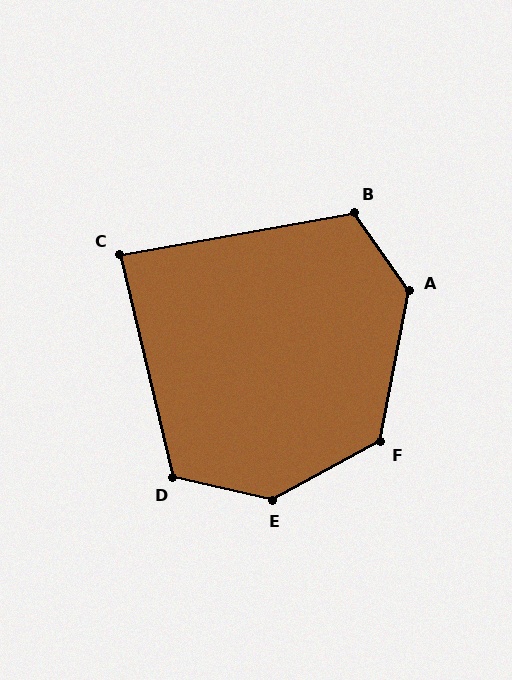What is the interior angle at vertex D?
Approximately 116 degrees (obtuse).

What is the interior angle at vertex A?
Approximately 134 degrees (obtuse).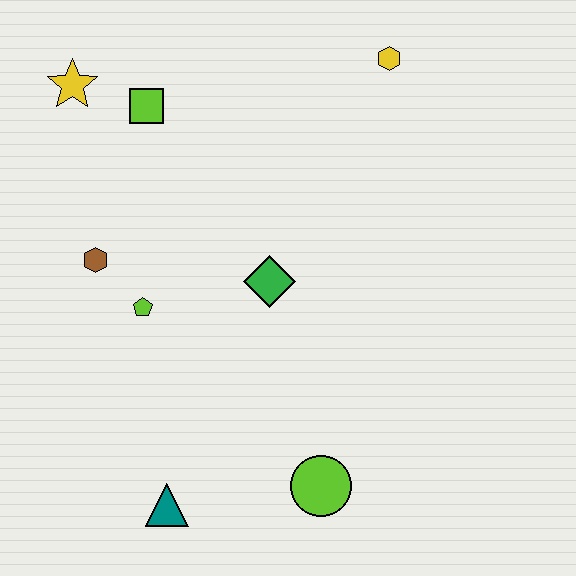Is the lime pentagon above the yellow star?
No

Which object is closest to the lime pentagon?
The brown hexagon is closest to the lime pentagon.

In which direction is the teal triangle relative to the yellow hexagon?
The teal triangle is below the yellow hexagon.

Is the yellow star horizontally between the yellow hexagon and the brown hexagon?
No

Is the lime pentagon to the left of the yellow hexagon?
Yes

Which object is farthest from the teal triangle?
The yellow hexagon is farthest from the teal triangle.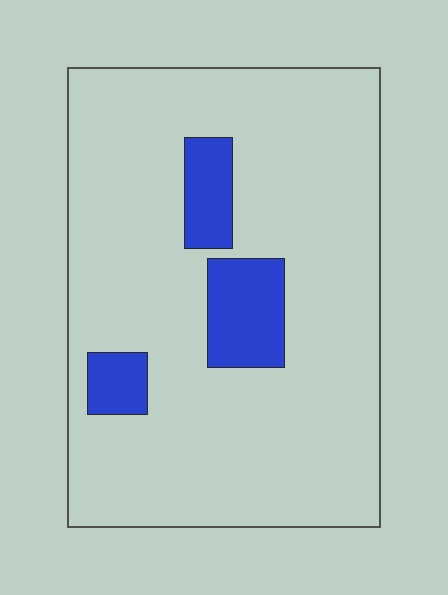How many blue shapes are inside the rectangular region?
3.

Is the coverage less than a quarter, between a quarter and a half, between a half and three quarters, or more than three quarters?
Less than a quarter.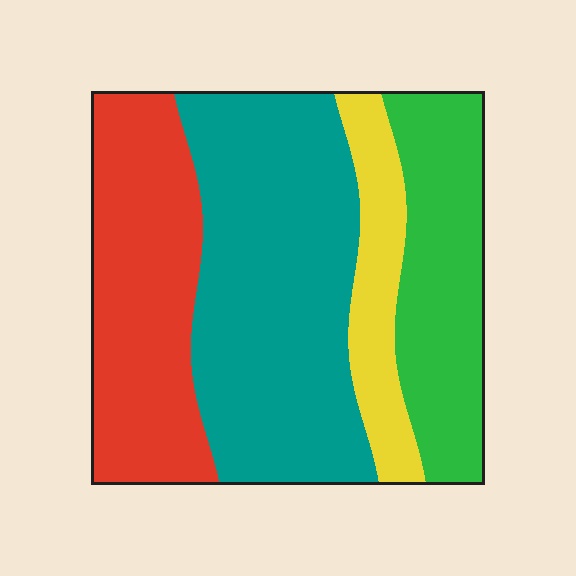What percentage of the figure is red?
Red takes up about one quarter (1/4) of the figure.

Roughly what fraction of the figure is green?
Green covers about 20% of the figure.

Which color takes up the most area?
Teal, at roughly 40%.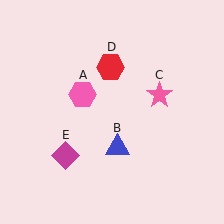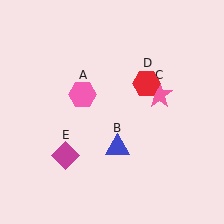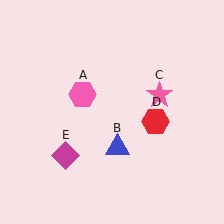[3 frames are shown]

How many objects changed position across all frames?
1 object changed position: red hexagon (object D).